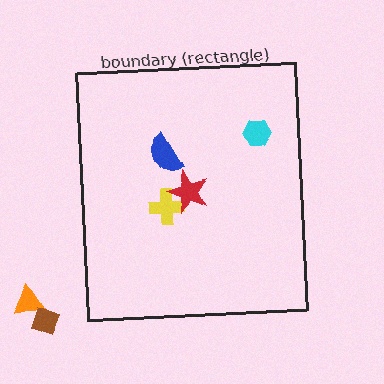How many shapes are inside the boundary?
4 inside, 2 outside.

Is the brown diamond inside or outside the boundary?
Outside.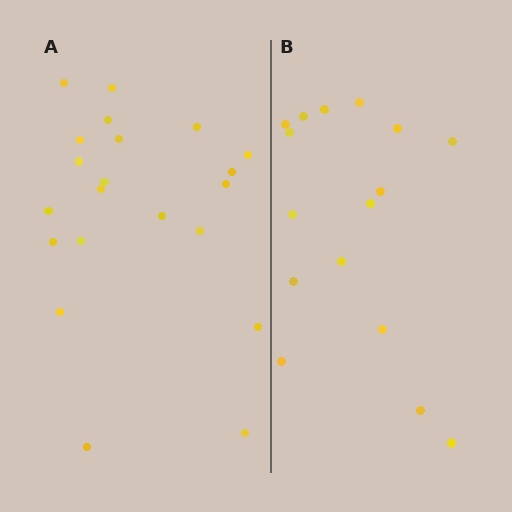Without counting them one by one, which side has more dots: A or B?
Region A (the left region) has more dots.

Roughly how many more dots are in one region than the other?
Region A has about 5 more dots than region B.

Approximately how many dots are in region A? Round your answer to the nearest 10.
About 20 dots. (The exact count is 21, which rounds to 20.)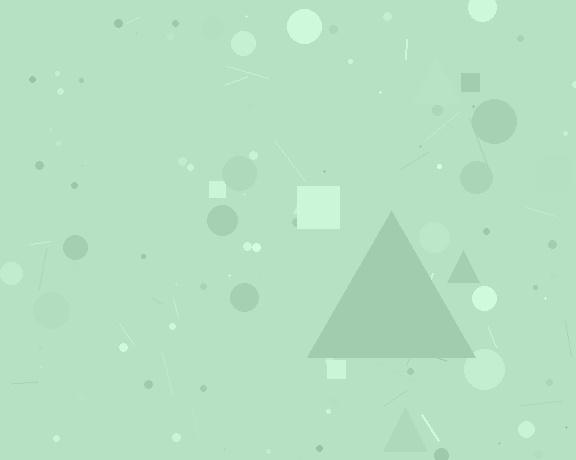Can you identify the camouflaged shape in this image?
The camouflaged shape is a triangle.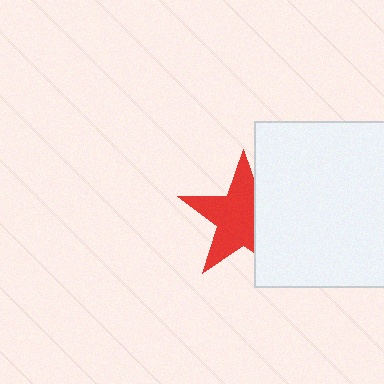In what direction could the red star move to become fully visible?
The red star could move left. That would shift it out from behind the white square entirely.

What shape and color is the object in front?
The object in front is a white square.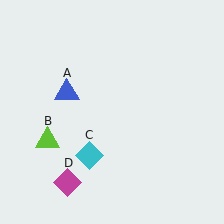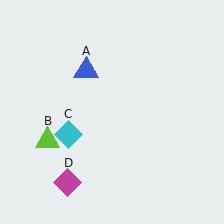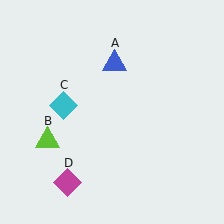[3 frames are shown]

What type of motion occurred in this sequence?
The blue triangle (object A), cyan diamond (object C) rotated clockwise around the center of the scene.